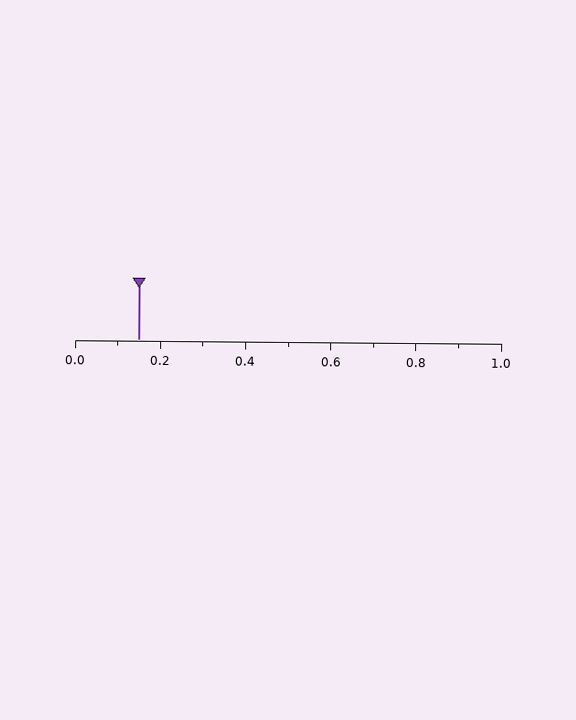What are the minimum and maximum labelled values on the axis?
The axis runs from 0.0 to 1.0.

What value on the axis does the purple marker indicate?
The marker indicates approximately 0.15.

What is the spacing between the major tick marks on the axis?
The major ticks are spaced 0.2 apart.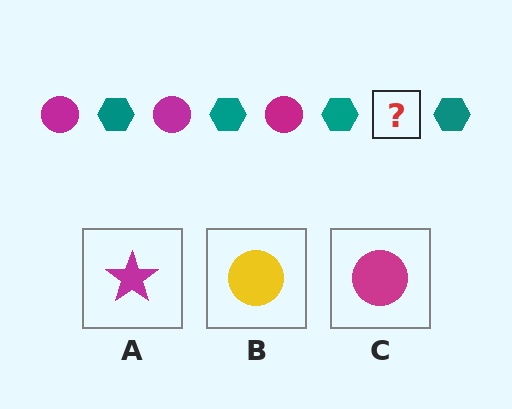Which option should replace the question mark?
Option C.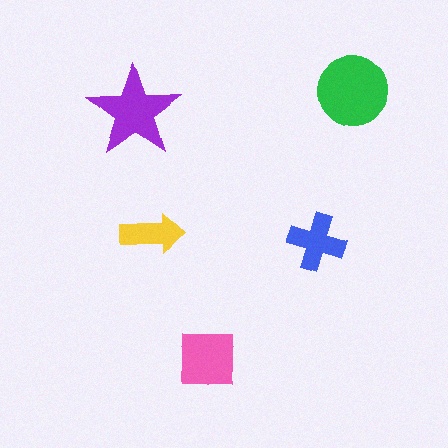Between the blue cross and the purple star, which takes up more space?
The purple star.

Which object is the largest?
The green circle.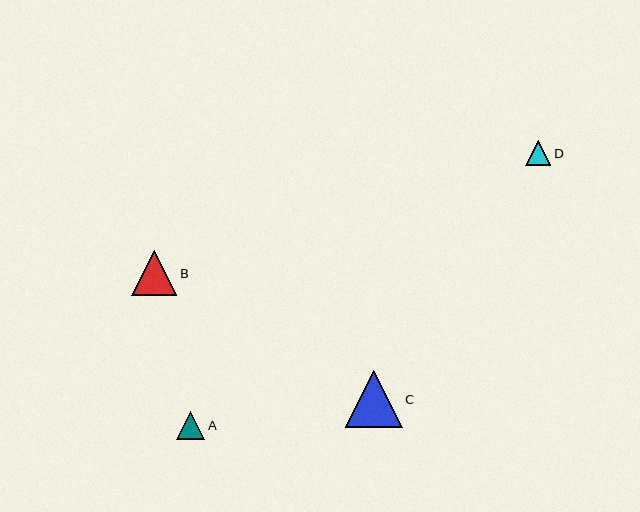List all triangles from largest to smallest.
From largest to smallest: C, B, A, D.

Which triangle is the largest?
Triangle C is the largest with a size of approximately 57 pixels.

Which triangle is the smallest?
Triangle D is the smallest with a size of approximately 25 pixels.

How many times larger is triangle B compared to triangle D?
Triangle B is approximately 1.8 times the size of triangle D.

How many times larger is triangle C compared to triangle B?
Triangle C is approximately 1.2 times the size of triangle B.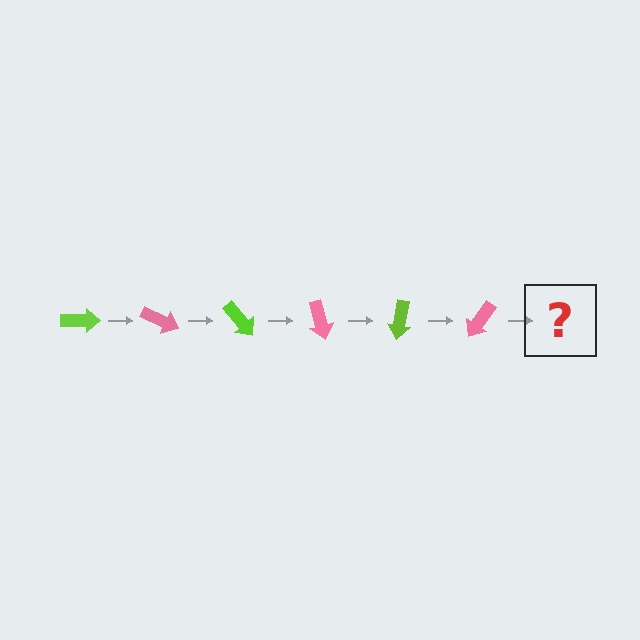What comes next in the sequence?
The next element should be a lime arrow, rotated 150 degrees from the start.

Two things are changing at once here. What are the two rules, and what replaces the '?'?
The two rules are that it rotates 25 degrees each step and the color cycles through lime and pink. The '?' should be a lime arrow, rotated 150 degrees from the start.